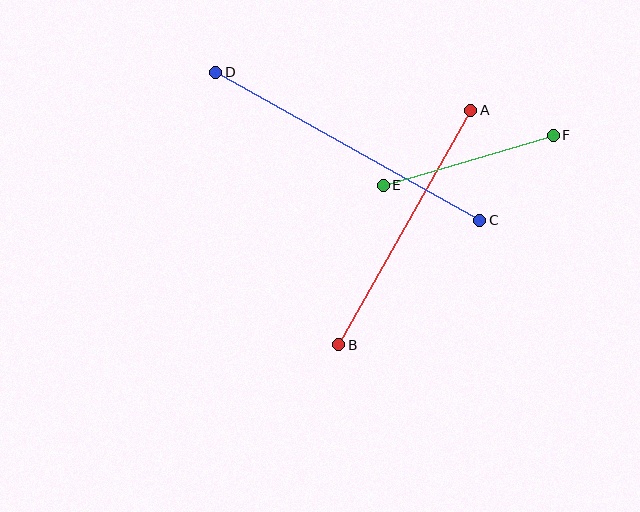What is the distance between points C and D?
The distance is approximately 303 pixels.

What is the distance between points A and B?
The distance is approximately 269 pixels.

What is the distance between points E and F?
The distance is approximately 177 pixels.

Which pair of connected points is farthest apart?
Points C and D are farthest apart.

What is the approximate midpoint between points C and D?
The midpoint is at approximately (348, 146) pixels.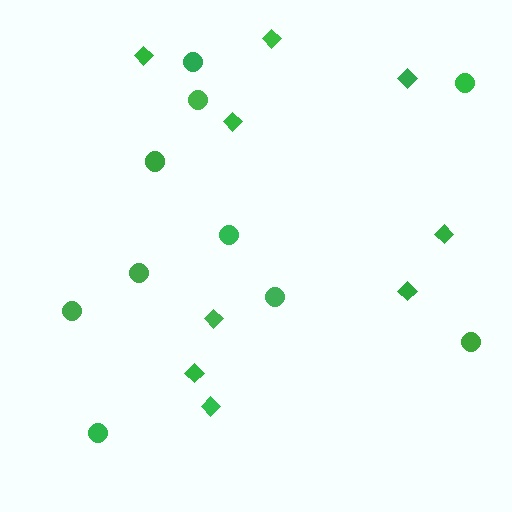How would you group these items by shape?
There are 2 groups: one group of diamonds (9) and one group of circles (10).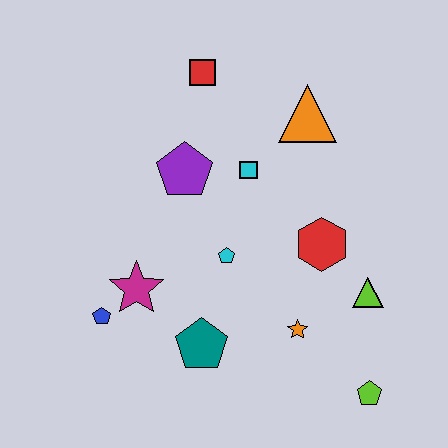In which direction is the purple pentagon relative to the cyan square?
The purple pentagon is to the left of the cyan square.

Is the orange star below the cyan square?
Yes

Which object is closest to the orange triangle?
The cyan square is closest to the orange triangle.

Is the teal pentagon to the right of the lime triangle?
No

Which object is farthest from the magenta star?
The lime pentagon is farthest from the magenta star.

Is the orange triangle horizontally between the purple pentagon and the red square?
No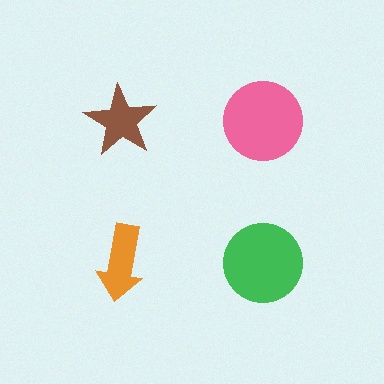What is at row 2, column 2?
A green circle.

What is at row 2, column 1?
An orange arrow.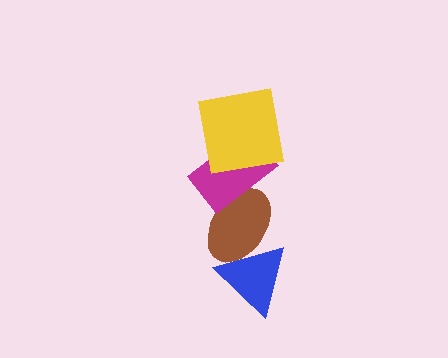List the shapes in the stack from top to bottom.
From top to bottom: the yellow square, the magenta rectangle, the brown ellipse, the blue triangle.